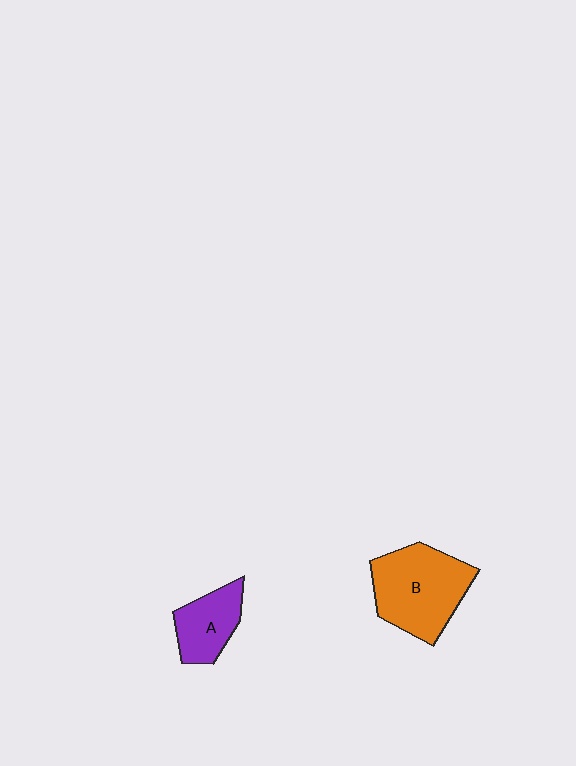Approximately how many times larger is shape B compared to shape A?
Approximately 1.8 times.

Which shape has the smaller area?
Shape A (purple).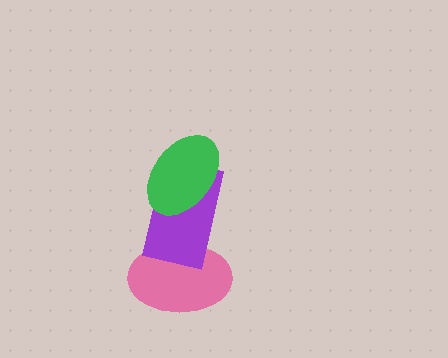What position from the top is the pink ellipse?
The pink ellipse is 3rd from the top.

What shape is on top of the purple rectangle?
The green ellipse is on top of the purple rectangle.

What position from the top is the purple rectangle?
The purple rectangle is 2nd from the top.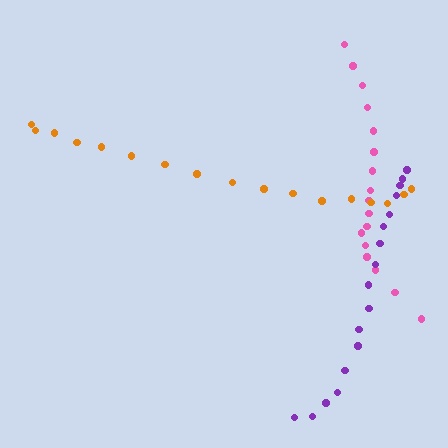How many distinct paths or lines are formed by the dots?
There are 3 distinct paths.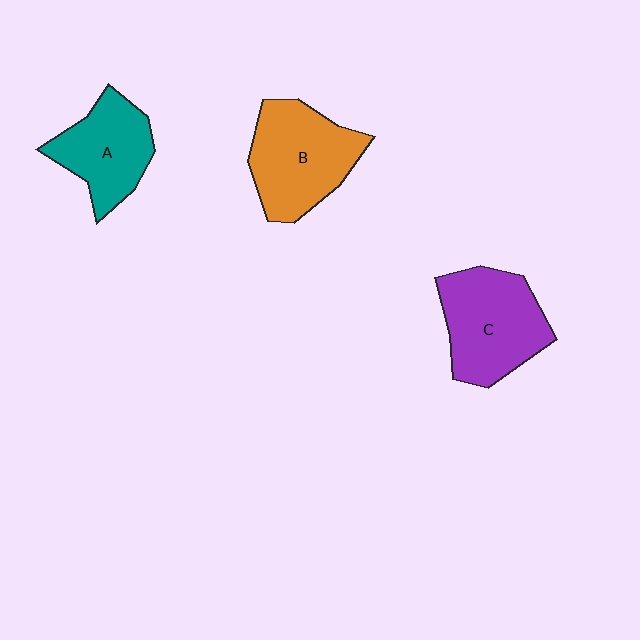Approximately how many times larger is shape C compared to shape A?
Approximately 1.3 times.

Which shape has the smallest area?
Shape A (teal).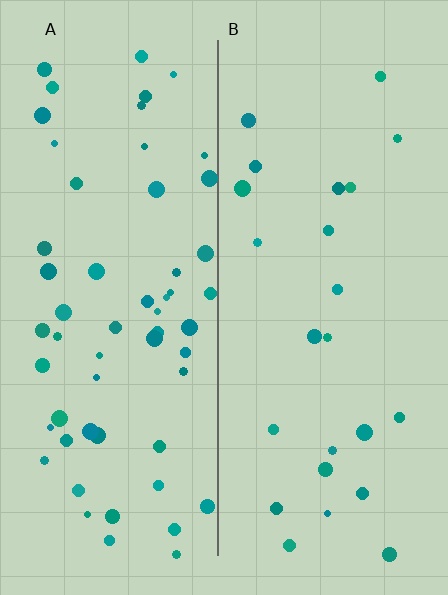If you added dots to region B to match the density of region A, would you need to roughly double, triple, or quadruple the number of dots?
Approximately double.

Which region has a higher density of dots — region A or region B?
A (the left).